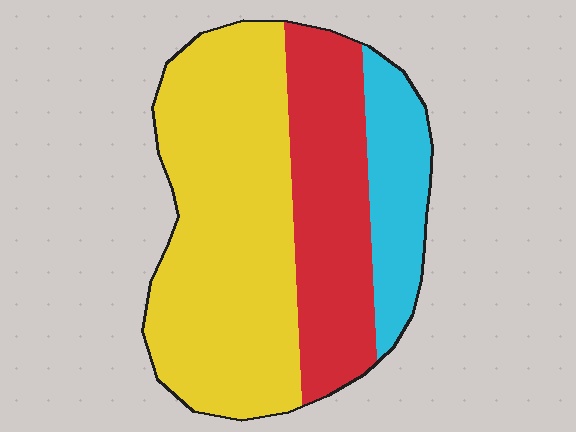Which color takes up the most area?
Yellow, at roughly 55%.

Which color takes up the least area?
Cyan, at roughly 15%.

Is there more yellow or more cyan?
Yellow.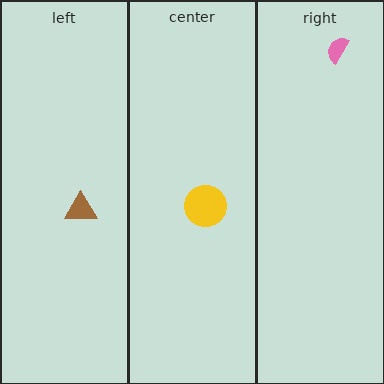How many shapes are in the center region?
1.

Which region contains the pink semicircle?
The right region.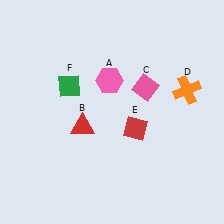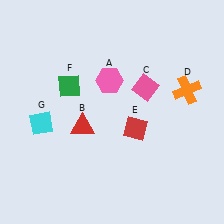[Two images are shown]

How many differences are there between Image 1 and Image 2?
There is 1 difference between the two images.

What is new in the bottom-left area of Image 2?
A cyan diamond (G) was added in the bottom-left area of Image 2.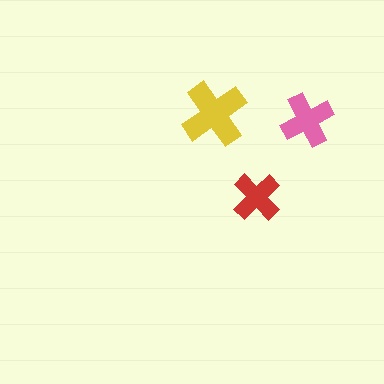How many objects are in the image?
There are 3 objects in the image.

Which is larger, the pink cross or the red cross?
The pink one.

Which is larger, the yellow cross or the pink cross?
The yellow one.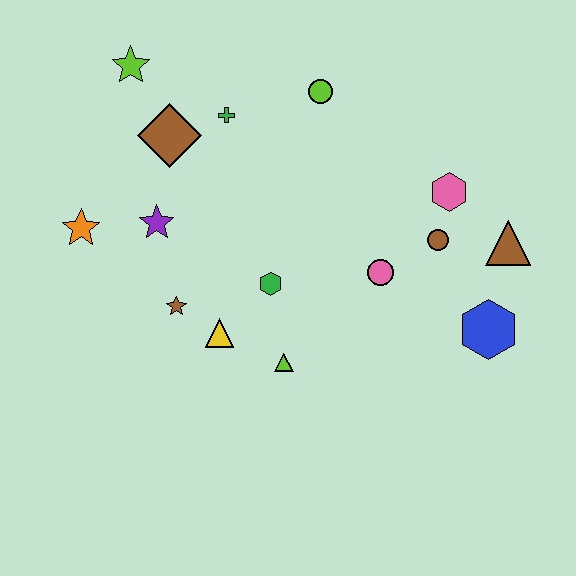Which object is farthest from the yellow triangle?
The brown triangle is farthest from the yellow triangle.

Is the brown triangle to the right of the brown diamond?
Yes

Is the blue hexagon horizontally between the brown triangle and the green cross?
Yes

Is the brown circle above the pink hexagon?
No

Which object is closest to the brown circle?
The pink hexagon is closest to the brown circle.